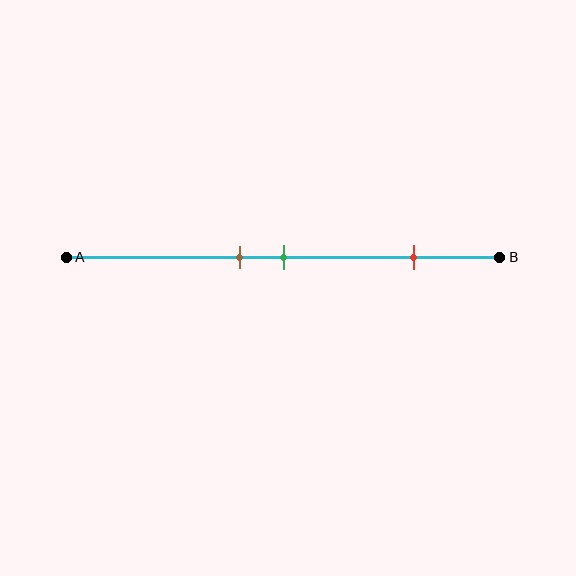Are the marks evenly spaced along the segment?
No, the marks are not evenly spaced.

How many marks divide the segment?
There are 3 marks dividing the segment.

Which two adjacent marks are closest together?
The brown and green marks are the closest adjacent pair.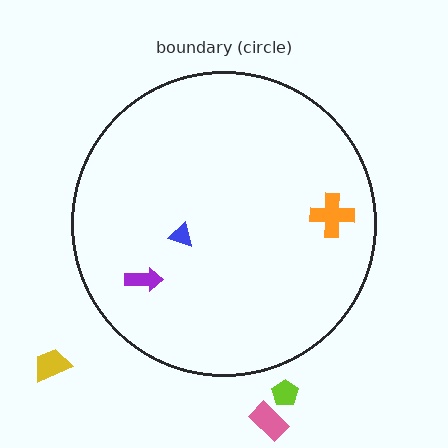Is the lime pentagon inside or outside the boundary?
Outside.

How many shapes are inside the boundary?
3 inside, 3 outside.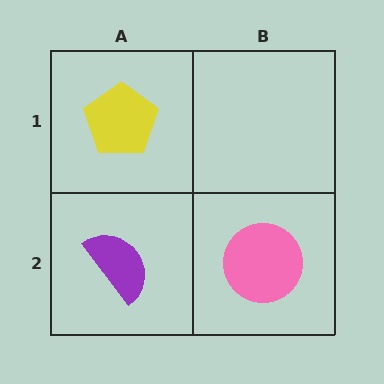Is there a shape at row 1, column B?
No, that cell is empty.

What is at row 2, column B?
A pink circle.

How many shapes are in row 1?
1 shape.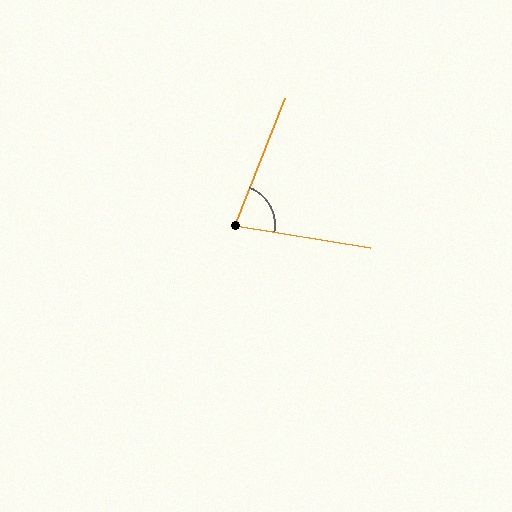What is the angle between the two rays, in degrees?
Approximately 78 degrees.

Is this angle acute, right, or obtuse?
It is acute.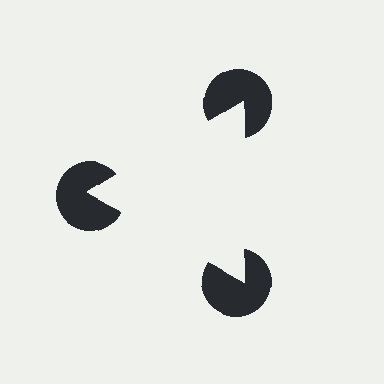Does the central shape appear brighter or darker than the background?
It typically appears slightly brighter than the background, even though no actual brightness change is drawn.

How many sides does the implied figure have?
3 sides.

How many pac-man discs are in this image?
There are 3 — one at each vertex of the illusory triangle.